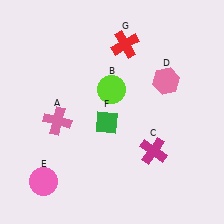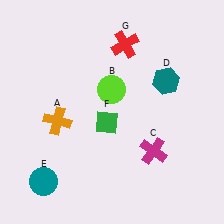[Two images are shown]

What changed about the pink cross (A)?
In Image 1, A is pink. In Image 2, it changed to orange.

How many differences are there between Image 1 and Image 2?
There are 3 differences between the two images.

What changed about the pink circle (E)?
In Image 1, E is pink. In Image 2, it changed to teal.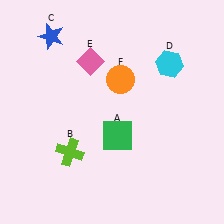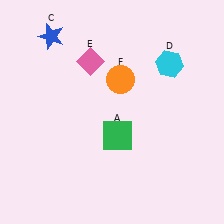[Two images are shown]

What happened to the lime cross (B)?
The lime cross (B) was removed in Image 2. It was in the bottom-left area of Image 1.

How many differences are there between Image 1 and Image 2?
There is 1 difference between the two images.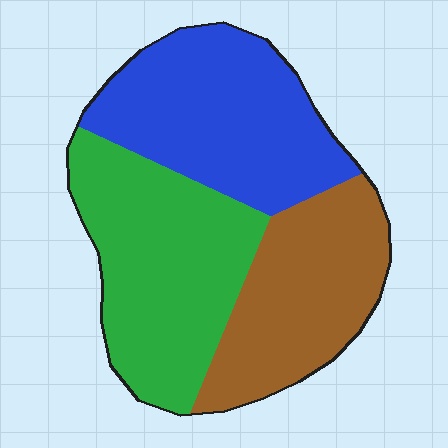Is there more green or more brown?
Green.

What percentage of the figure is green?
Green covers roughly 35% of the figure.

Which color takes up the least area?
Brown, at roughly 30%.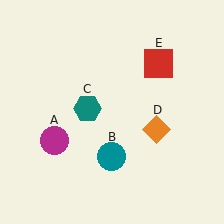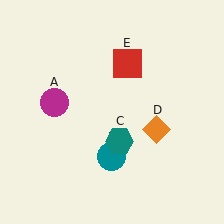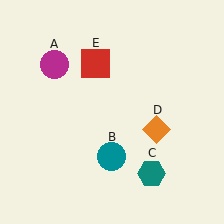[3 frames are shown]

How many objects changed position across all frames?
3 objects changed position: magenta circle (object A), teal hexagon (object C), red square (object E).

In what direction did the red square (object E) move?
The red square (object E) moved left.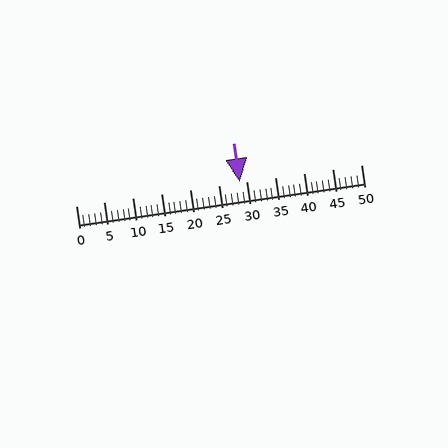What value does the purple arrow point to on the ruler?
The purple arrow points to approximately 29.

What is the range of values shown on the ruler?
The ruler shows values from 0 to 50.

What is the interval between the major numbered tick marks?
The major tick marks are spaced 5 units apart.